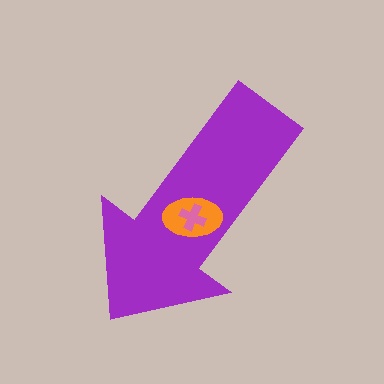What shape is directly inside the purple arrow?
The orange ellipse.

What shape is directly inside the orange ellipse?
The pink cross.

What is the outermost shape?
The purple arrow.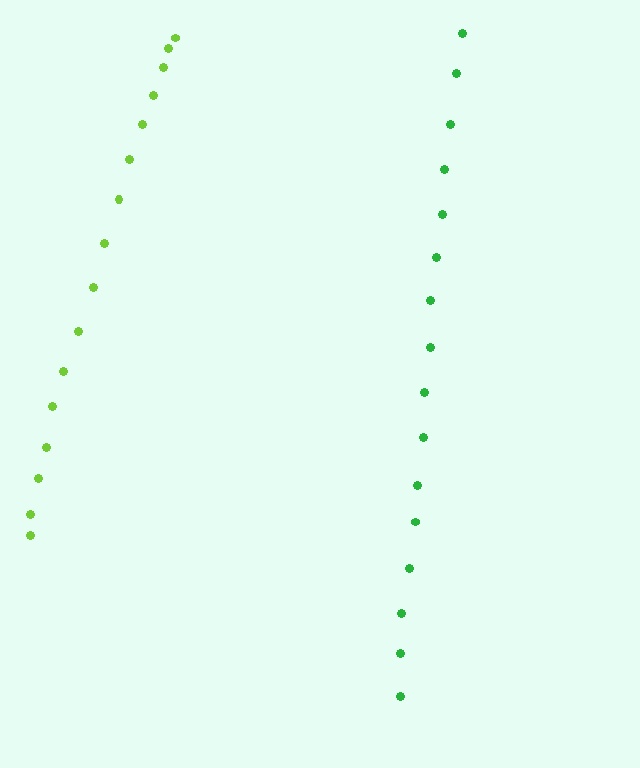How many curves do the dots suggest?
There are 2 distinct paths.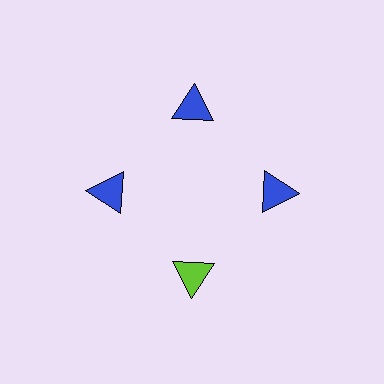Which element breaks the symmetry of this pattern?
The lime triangle at roughly the 6 o'clock position breaks the symmetry. All other shapes are blue triangles.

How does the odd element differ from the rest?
It has a different color: lime instead of blue.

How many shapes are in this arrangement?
There are 4 shapes arranged in a ring pattern.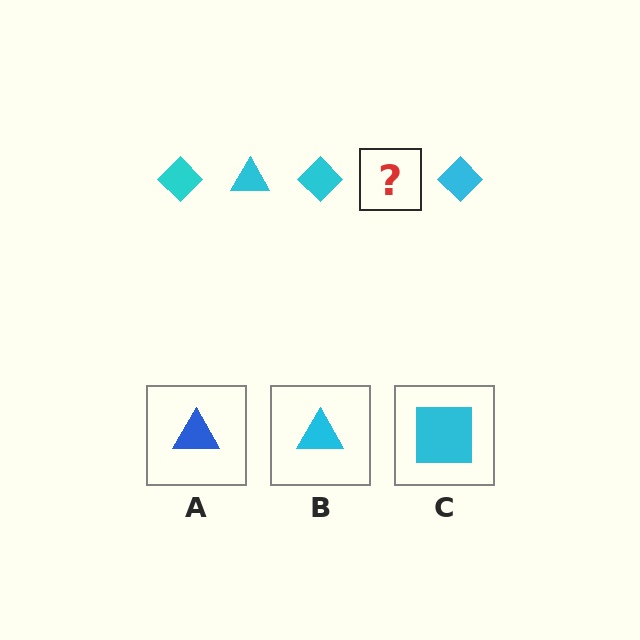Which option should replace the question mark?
Option B.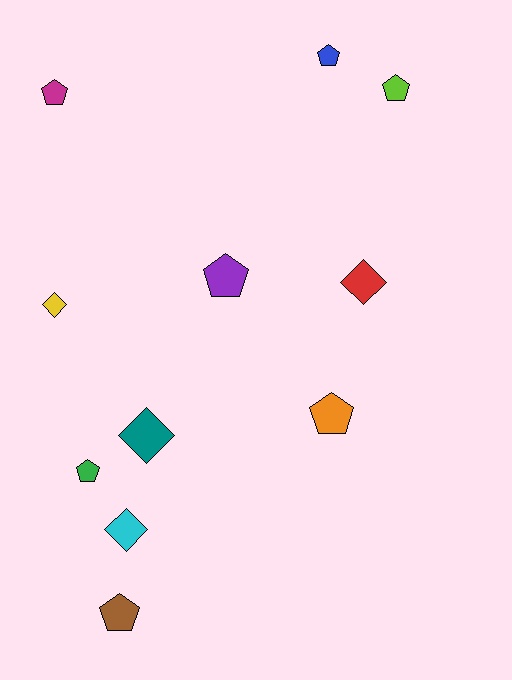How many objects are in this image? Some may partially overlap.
There are 11 objects.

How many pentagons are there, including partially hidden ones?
There are 7 pentagons.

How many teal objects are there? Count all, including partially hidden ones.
There is 1 teal object.